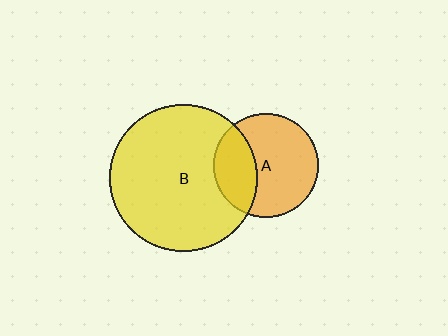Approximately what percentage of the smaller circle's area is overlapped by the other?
Approximately 30%.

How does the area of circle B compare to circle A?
Approximately 2.0 times.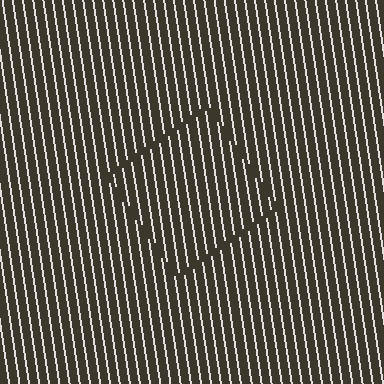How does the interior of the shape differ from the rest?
The interior of the shape contains the same grating, shifted by half a period — the contour is defined by the phase discontinuity where line-ends from the inner and outer gratings abut.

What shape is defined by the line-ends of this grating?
An illusory square. The interior of the shape contains the same grating, shifted by half a period — the contour is defined by the phase discontinuity where line-ends from the inner and outer gratings abut.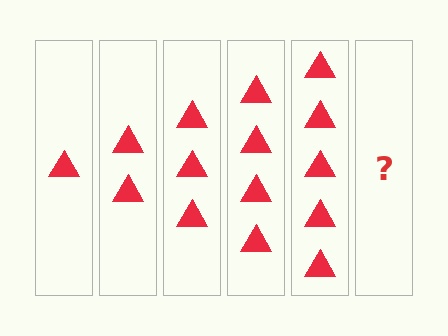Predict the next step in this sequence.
The next step is 6 triangles.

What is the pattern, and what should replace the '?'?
The pattern is that each step adds one more triangle. The '?' should be 6 triangles.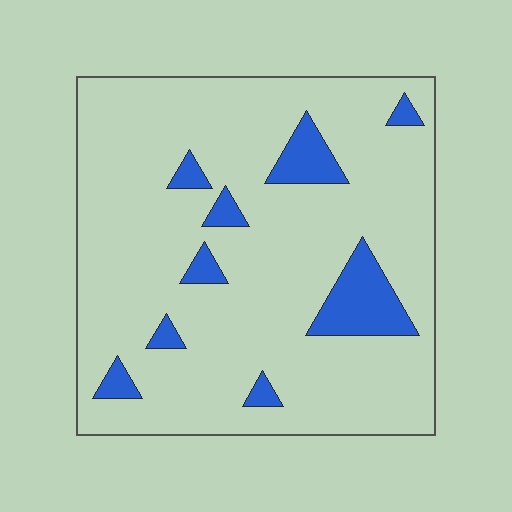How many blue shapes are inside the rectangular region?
9.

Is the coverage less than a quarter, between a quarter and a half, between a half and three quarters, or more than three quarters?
Less than a quarter.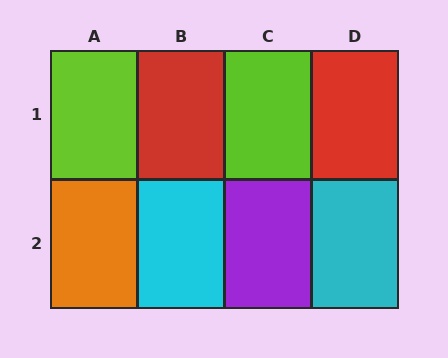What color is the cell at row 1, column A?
Lime.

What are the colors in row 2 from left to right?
Orange, cyan, purple, cyan.